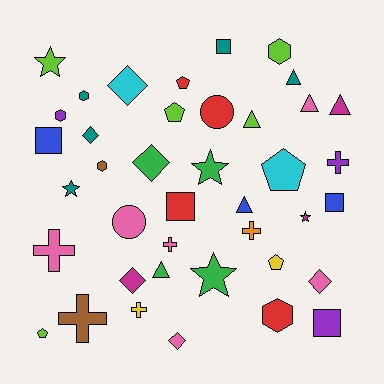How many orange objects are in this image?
There is 1 orange object.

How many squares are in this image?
There are 5 squares.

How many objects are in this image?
There are 40 objects.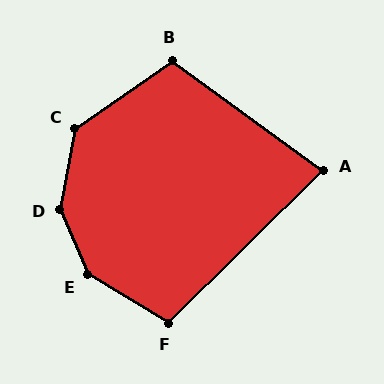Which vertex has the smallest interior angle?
A, at approximately 81 degrees.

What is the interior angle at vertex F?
Approximately 105 degrees (obtuse).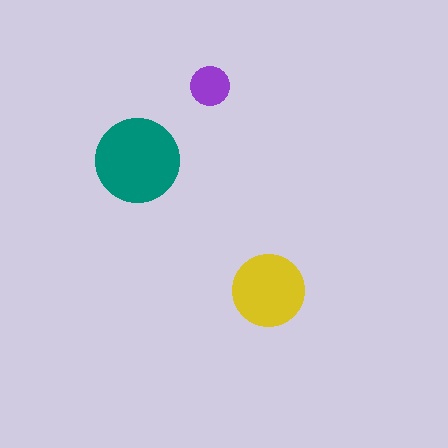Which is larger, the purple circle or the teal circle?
The teal one.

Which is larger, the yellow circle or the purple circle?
The yellow one.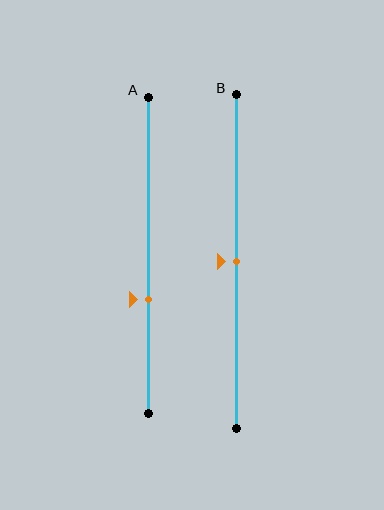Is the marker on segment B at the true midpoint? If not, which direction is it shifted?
Yes, the marker on segment B is at the true midpoint.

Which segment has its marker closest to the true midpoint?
Segment B has its marker closest to the true midpoint.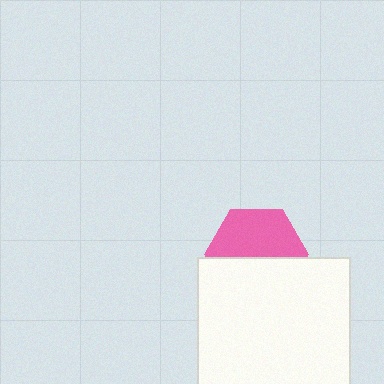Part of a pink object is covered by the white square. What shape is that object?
It is a hexagon.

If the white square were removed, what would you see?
You would see the complete pink hexagon.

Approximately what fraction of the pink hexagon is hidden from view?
Roughly 46% of the pink hexagon is hidden behind the white square.